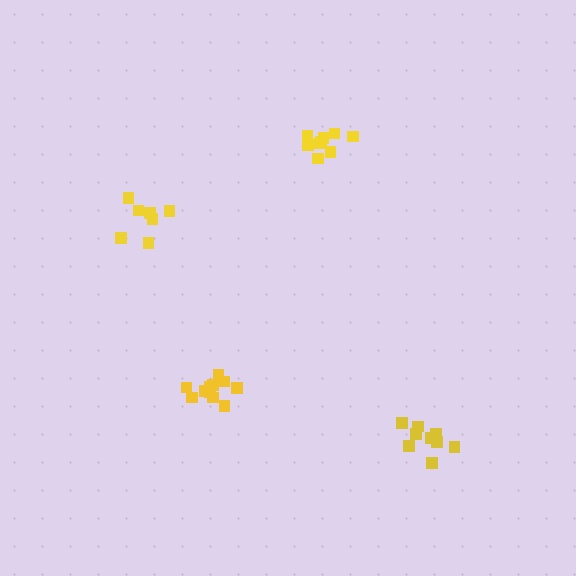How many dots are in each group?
Group 1: 8 dots, Group 2: 9 dots, Group 3: 9 dots, Group 4: 11 dots (37 total).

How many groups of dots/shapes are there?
There are 4 groups.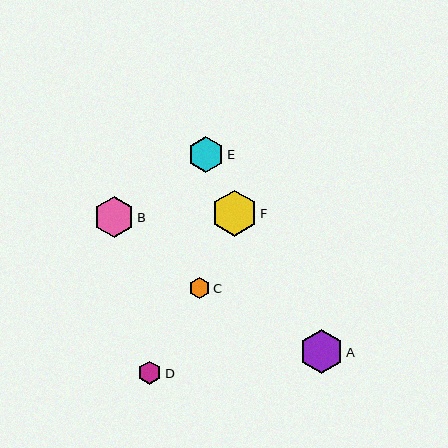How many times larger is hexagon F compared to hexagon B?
Hexagon F is approximately 1.1 times the size of hexagon B.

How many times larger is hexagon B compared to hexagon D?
Hexagon B is approximately 1.7 times the size of hexagon D.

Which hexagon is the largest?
Hexagon F is the largest with a size of approximately 46 pixels.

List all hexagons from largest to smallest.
From largest to smallest: F, A, B, E, D, C.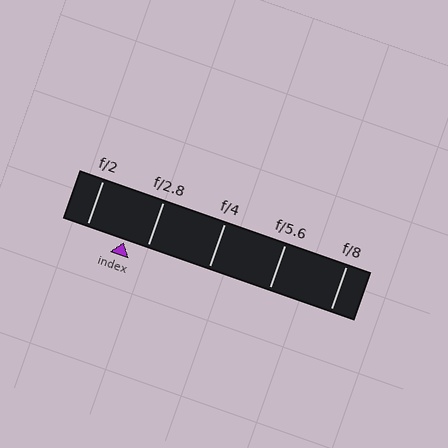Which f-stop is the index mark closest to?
The index mark is closest to f/2.8.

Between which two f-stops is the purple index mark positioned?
The index mark is between f/2 and f/2.8.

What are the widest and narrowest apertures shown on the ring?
The widest aperture shown is f/2 and the narrowest is f/8.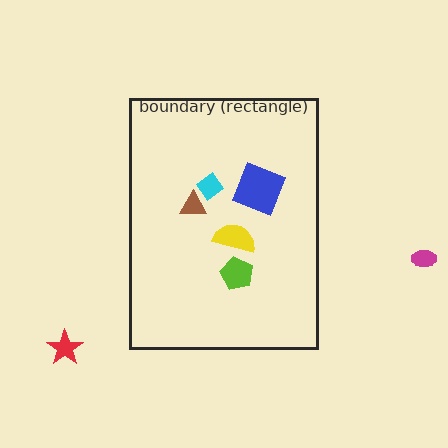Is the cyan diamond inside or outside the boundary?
Inside.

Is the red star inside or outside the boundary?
Outside.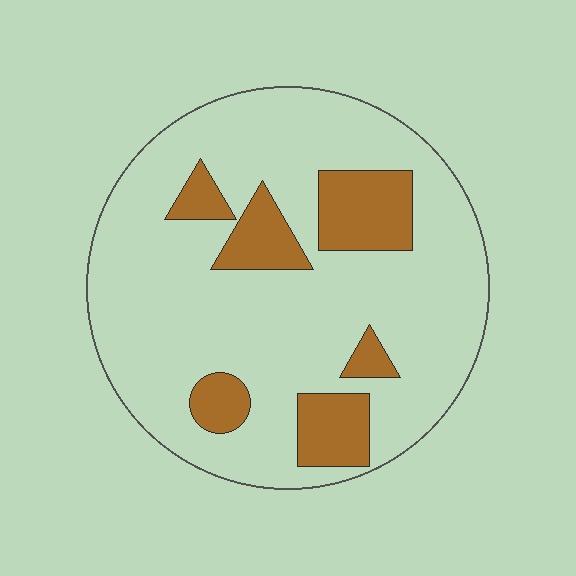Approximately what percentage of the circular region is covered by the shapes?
Approximately 20%.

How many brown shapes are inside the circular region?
6.